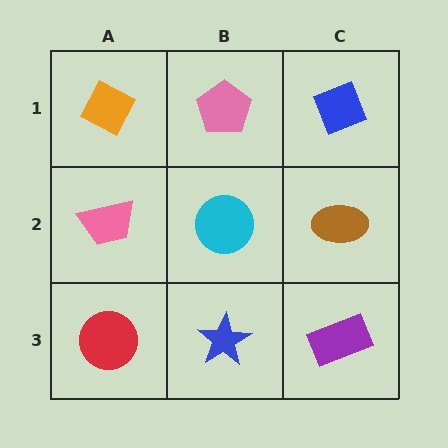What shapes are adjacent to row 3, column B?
A cyan circle (row 2, column B), a red circle (row 3, column A), a purple rectangle (row 3, column C).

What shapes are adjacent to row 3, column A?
A pink trapezoid (row 2, column A), a blue star (row 3, column B).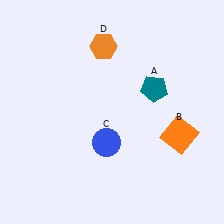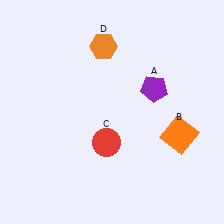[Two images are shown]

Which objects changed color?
A changed from teal to purple. C changed from blue to red.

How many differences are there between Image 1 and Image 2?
There are 2 differences between the two images.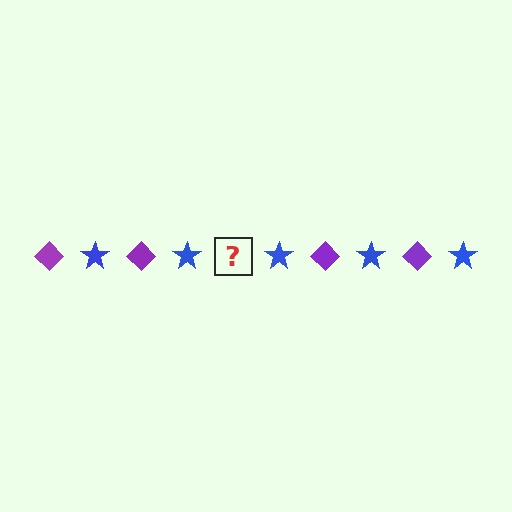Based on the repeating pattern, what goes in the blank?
The blank should be a purple diamond.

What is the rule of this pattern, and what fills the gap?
The rule is that the pattern alternates between purple diamond and blue star. The gap should be filled with a purple diamond.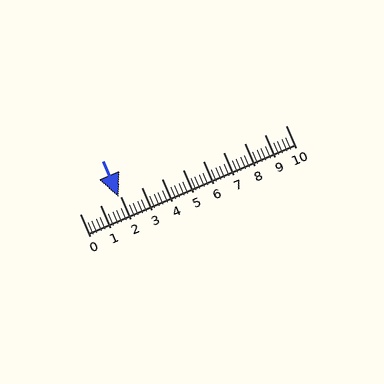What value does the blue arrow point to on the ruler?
The blue arrow points to approximately 1.9.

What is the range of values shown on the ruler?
The ruler shows values from 0 to 10.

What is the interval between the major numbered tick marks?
The major tick marks are spaced 1 units apart.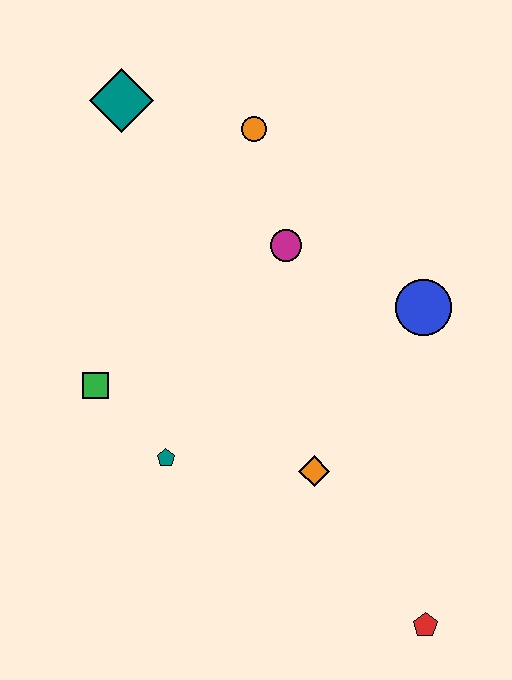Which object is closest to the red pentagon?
The orange diamond is closest to the red pentagon.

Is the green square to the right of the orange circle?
No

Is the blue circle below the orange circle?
Yes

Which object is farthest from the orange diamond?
The teal diamond is farthest from the orange diamond.